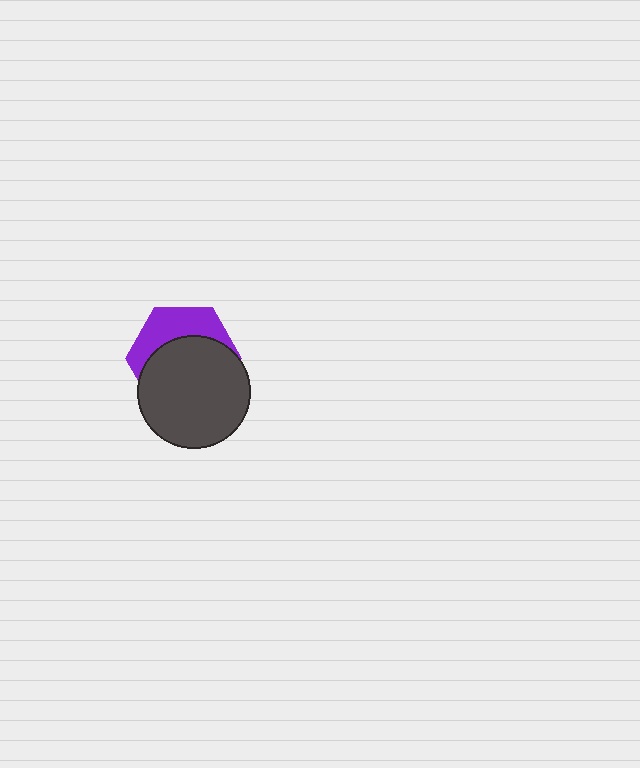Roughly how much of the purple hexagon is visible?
A small part of it is visible (roughly 36%).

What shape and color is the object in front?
The object in front is a dark gray circle.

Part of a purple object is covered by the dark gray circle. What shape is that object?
It is a hexagon.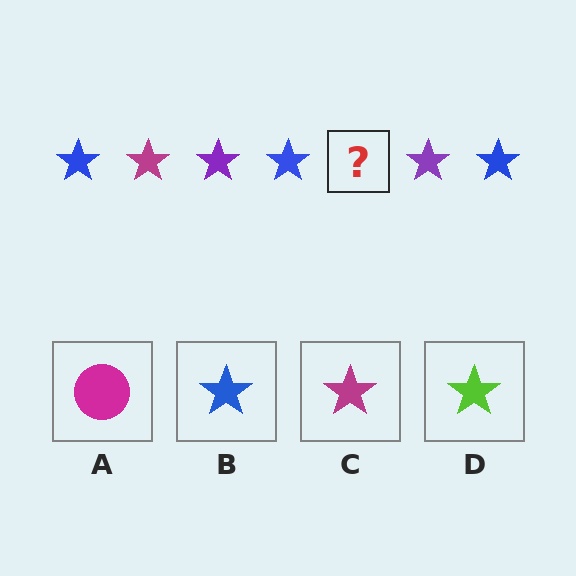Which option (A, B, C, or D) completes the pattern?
C.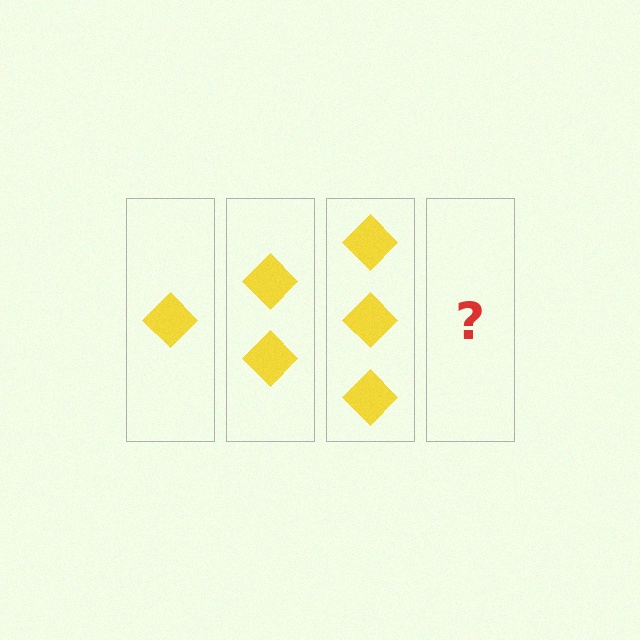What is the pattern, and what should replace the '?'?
The pattern is that each step adds one more diamond. The '?' should be 4 diamonds.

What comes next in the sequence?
The next element should be 4 diamonds.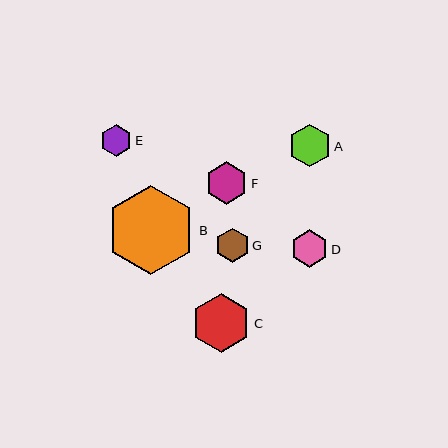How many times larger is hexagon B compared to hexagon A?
Hexagon B is approximately 2.1 times the size of hexagon A.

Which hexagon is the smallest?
Hexagon E is the smallest with a size of approximately 31 pixels.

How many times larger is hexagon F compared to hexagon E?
Hexagon F is approximately 1.4 times the size of hexagon E.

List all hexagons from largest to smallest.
From largest to smallest: B, C, A, F, D, G, E.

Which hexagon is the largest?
Hexagon B is the largest with a size of approximately 89 pixels.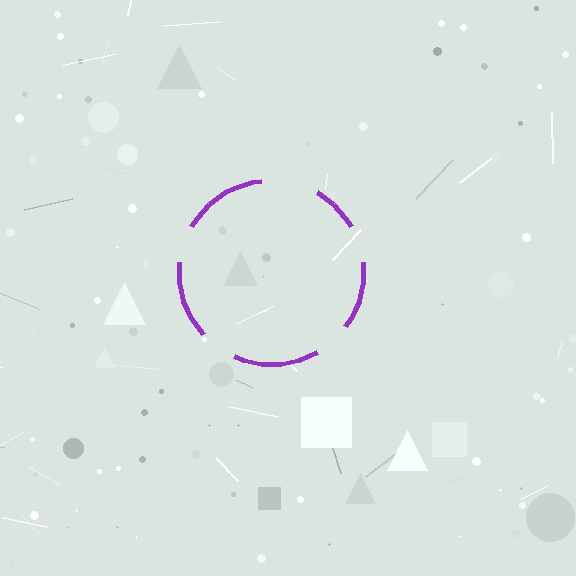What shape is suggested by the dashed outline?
The dashed outline suggests a circle.